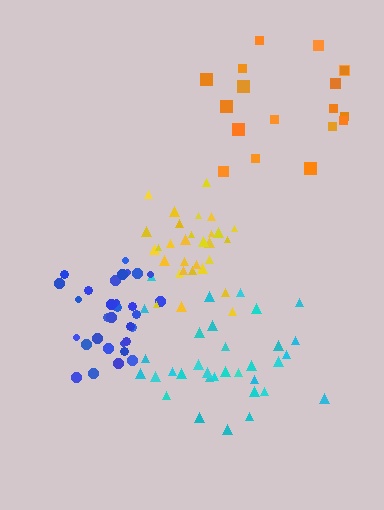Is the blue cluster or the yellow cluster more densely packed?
Blue.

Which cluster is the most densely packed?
Blue.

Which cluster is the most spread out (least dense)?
Orange.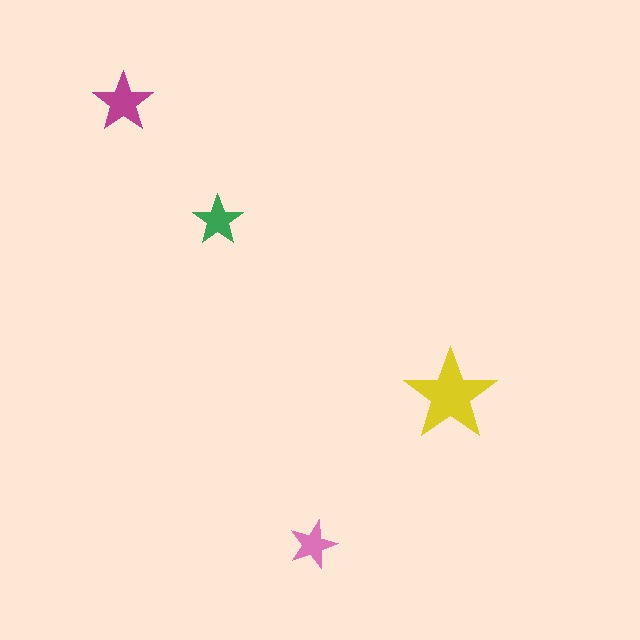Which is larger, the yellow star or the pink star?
The yellow one.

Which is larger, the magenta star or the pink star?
The magenta one.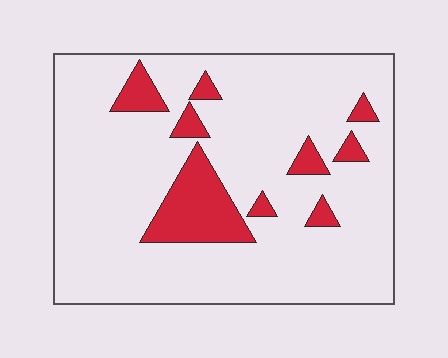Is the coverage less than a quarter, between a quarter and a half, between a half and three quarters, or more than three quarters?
Less than a quarter.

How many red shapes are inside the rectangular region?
9.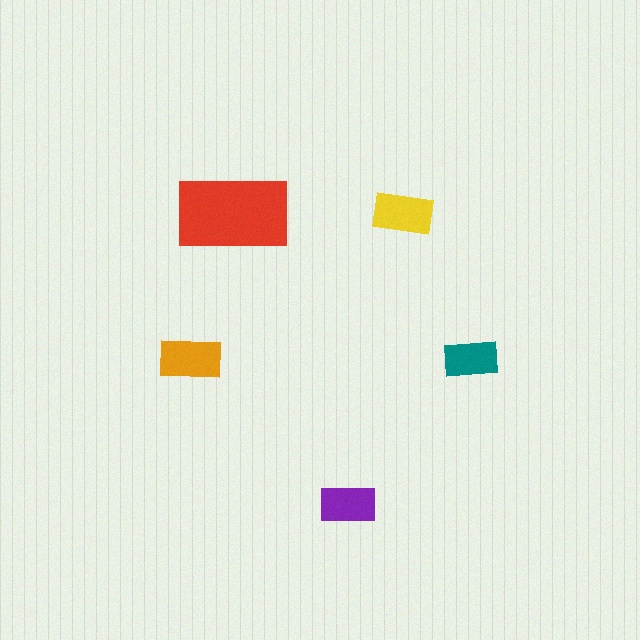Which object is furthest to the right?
The teal rectangle is rightmost.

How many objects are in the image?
There are 5 objects in the image.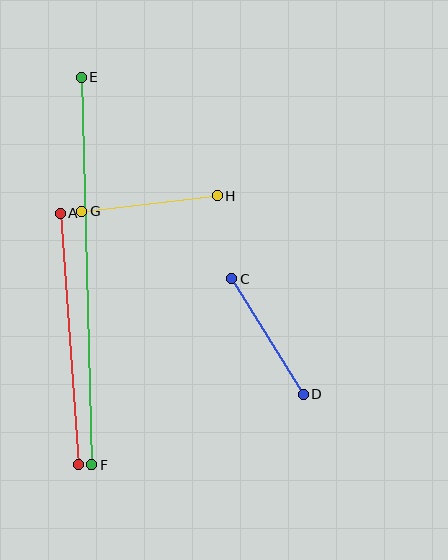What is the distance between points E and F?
The distance is approximately 387 pixels.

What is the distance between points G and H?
The distance is approximately 137 pixels.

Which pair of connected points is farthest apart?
Points E and F are farthest apart.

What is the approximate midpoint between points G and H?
The midpoint is at approximately (149, 203) pixels.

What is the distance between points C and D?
The distance is approximately 136 pixels.